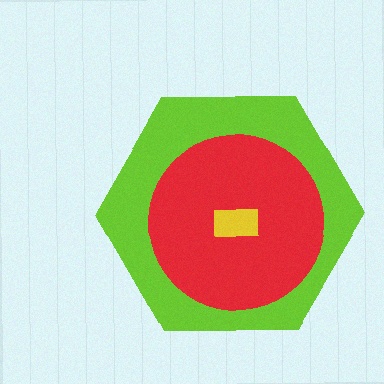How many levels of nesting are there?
3.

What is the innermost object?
The yellow rectangle.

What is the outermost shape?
The lime hexagon.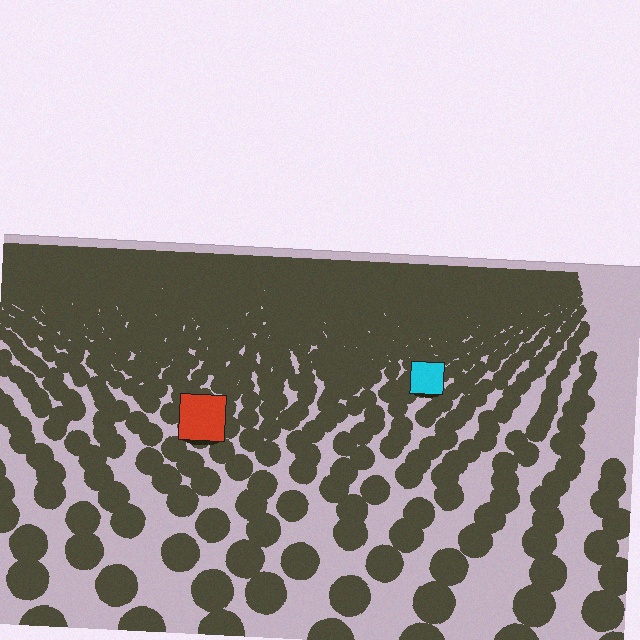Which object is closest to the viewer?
The red square is closest. The texture marks near it are larger and more spread out.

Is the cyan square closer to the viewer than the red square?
No. The red square is closer — you can tell from the texture gradient: the ground texture is coarser near it.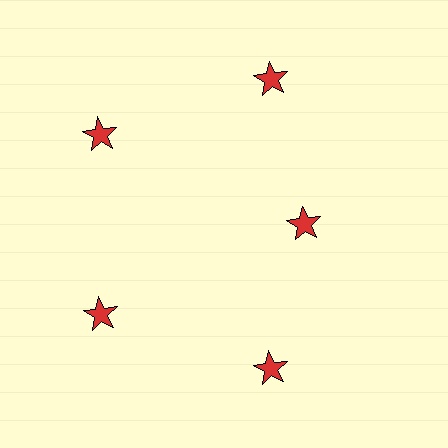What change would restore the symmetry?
The symmetry would be restored by moving it outward, back onto the ring so that all 5 stars sit at equal angles and equal distance from the center.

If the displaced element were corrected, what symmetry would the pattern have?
It would have 5-fold rotational symmetry — the pattern would map onto itself every 72 degrees.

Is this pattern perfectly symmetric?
No. The 5 red stars are arranged in a ring, but one element near the 3 o'clock position is pulled inward toward the center, breaking the 5-fold rotational symmetry.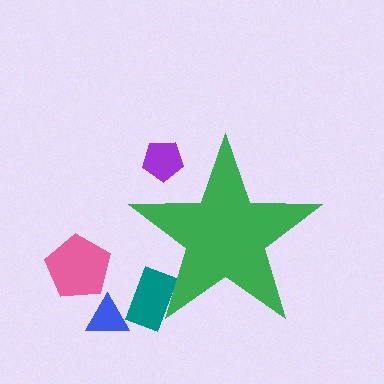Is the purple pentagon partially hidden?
Yes, the purple pentagon is partially hidden behind the green star.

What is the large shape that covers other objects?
A green star.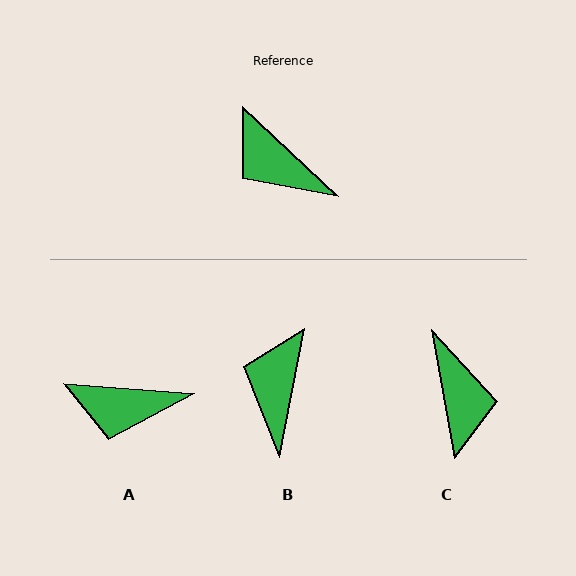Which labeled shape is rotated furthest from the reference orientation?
C, about 143 degrees away.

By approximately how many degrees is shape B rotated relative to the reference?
Approximately 58 degrees clockwise.